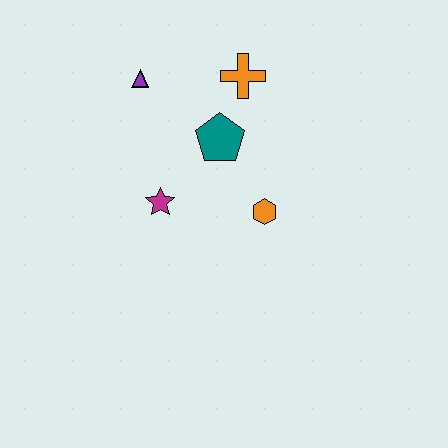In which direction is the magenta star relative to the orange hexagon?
The magenta star is to the left of the orange hexagon.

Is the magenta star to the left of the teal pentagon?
Yes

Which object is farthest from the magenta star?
The orange cross is farthest from the magenta star.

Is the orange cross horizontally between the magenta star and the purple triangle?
No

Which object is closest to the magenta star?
The teal pentagon is closest to the magenta star.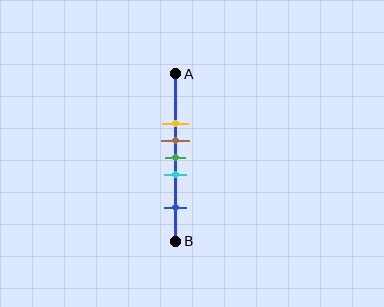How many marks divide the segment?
There are 5 marks dividing the segment.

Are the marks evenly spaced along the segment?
No, the marks are not evenly spaced.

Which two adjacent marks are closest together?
The brown and green marks are the closest adjacent pair.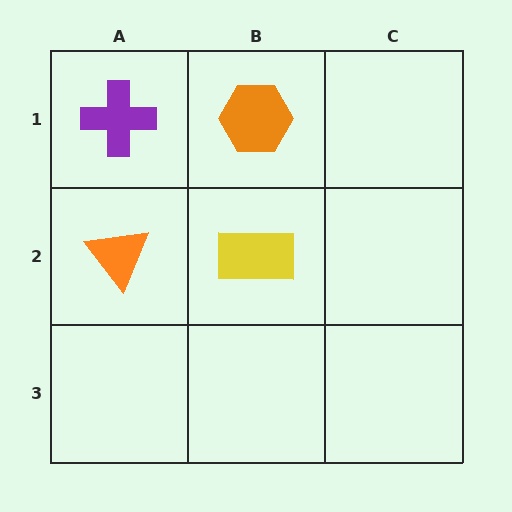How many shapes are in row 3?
0 shapes.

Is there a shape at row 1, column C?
No, that cell is empty.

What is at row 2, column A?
An orange triangle.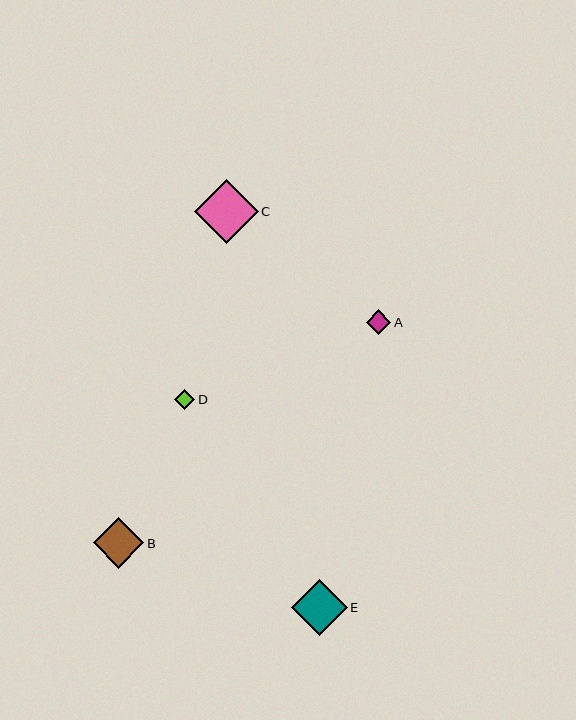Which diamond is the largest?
Diamond C is the largest with a size of approximately 64 pixels.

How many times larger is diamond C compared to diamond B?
Diamond C is approximately 1.3 times the size of diamond B.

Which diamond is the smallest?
Diamond D is the smallest with a size of approximately 20 pixels.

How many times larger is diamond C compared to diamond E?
Diamond C is approximately 1.1 times the size of diamond E.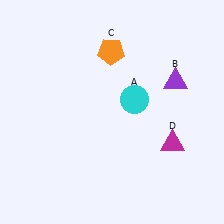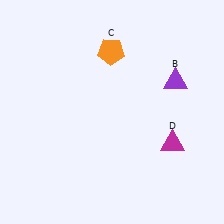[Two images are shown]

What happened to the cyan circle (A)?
The cyan circle (A) was removed in Image 2. It was in the top-right area of Image 1.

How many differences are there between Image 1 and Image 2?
There is 1 difference between the two images.